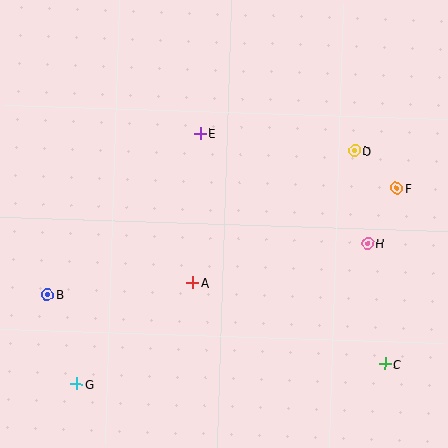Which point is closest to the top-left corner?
Point E is closest to the top-left corner.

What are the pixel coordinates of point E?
Point E is at (200, 133).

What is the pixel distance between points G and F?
The distance between G and F is 375 pixels.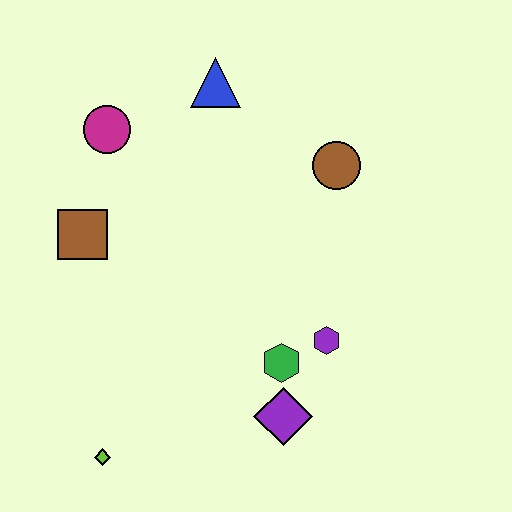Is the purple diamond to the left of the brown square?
No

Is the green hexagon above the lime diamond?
Yes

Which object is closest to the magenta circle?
The brown square is closest to the magenta circle.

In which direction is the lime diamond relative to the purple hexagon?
The lime diamond is to the left of the purple hexagon.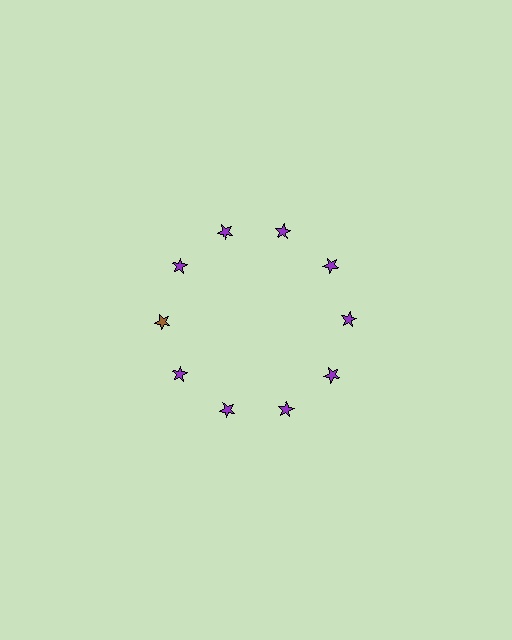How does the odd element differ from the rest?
It has a different color: brown instead of purple.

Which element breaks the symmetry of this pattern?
The brown star at roughly the 9 o'clock position breaks the symmetry. All other shapes are purple stars.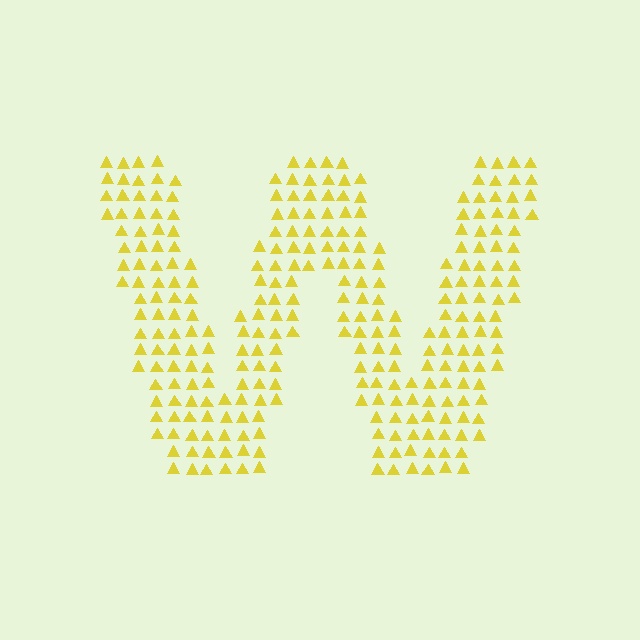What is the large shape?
The large shape is the letter W.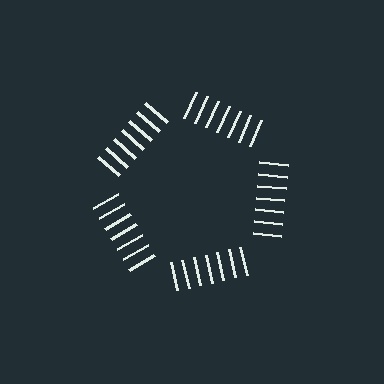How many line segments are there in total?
35 — 7 along each of the 5 edges.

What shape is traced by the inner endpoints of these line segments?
An illusory pentagon — the line segments terminate on its edges but no continuous stroke is drawn.